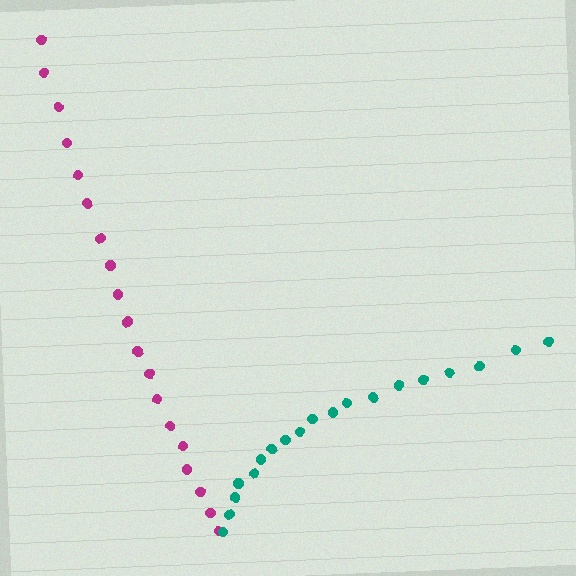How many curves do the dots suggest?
There are 2 distinct paths.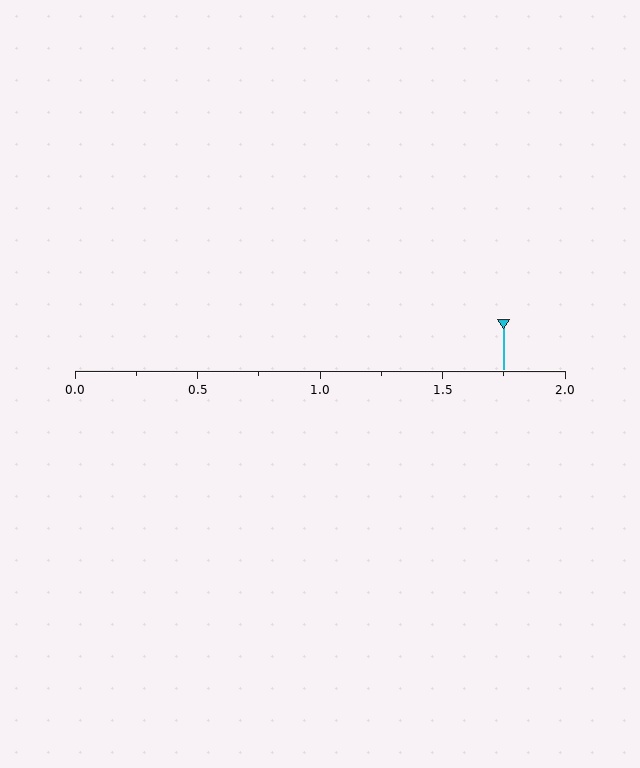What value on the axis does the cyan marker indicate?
The marker indicates approximately 1.75.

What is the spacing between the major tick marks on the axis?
The major ticks are spaced 0.5 apart.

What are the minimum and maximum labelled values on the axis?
The axis runs from 0.0 to 2.0.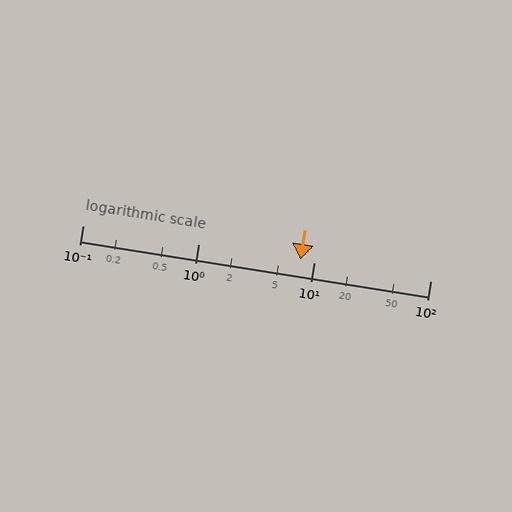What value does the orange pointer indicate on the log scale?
The pointer indicates approximately 7.5.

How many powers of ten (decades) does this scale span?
The scale spans 3 decades, from 0.1 to 100.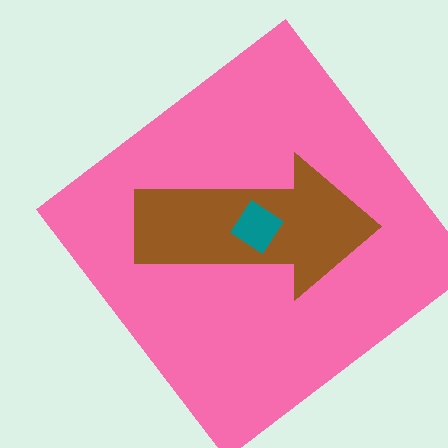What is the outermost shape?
The pink diamond.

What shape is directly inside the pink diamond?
The brown arrow.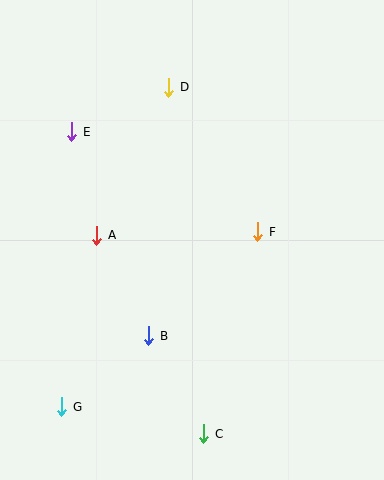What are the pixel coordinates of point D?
Point D is at (169, 87).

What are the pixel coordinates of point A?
Point A is at (97, 235).